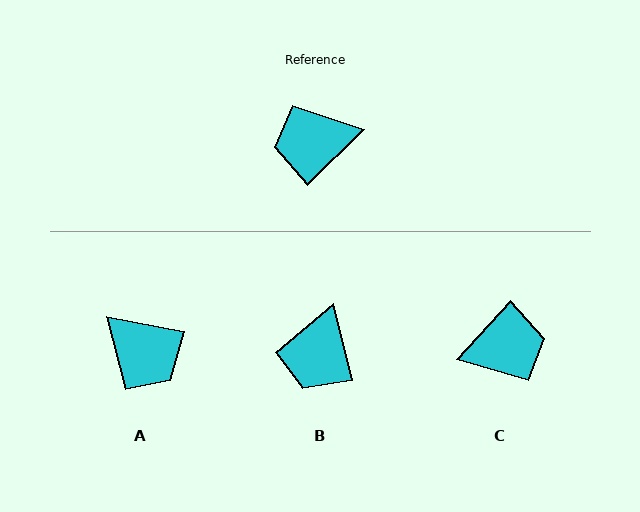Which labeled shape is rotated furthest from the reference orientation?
C, about 178 degrees away.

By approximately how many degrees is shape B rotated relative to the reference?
Approximately 59 degrees counter-clockwise.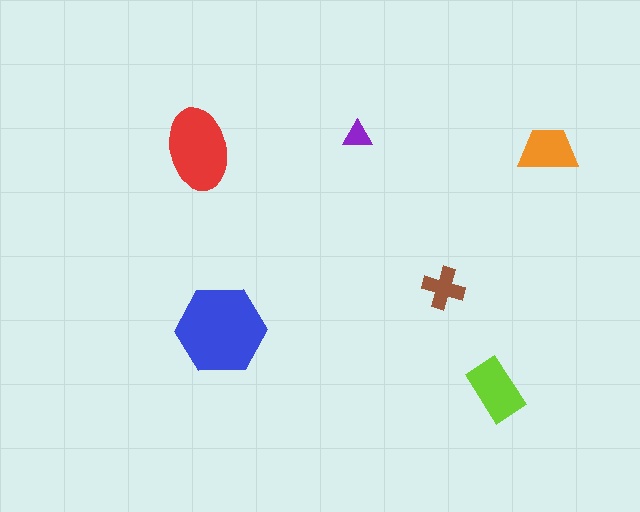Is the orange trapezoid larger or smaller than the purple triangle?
Larger.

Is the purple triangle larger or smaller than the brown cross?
Smaller.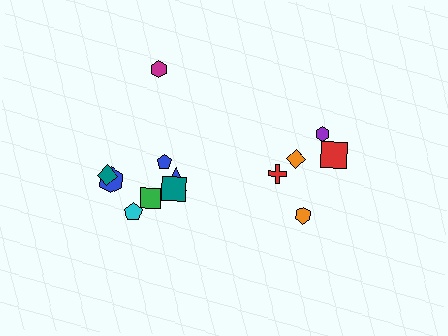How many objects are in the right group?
There are 5 objects.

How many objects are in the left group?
There are 8 objects.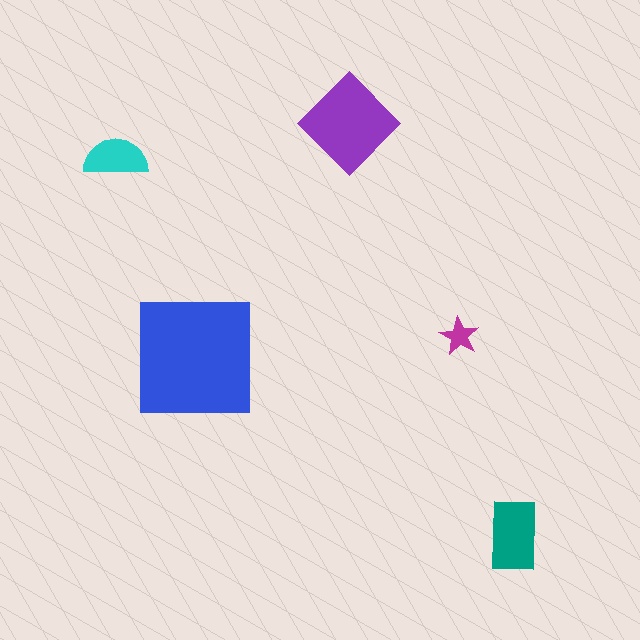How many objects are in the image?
There are 5 objects in the image.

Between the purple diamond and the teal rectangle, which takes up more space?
The purple diamond.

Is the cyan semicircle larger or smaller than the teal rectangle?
Smaller.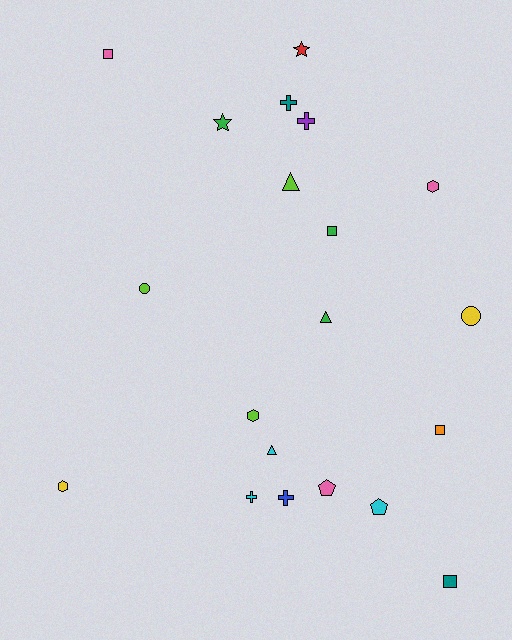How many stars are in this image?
There are 2 stars.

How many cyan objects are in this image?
There are 3 cyan objects.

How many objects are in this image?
There are 20 objects.